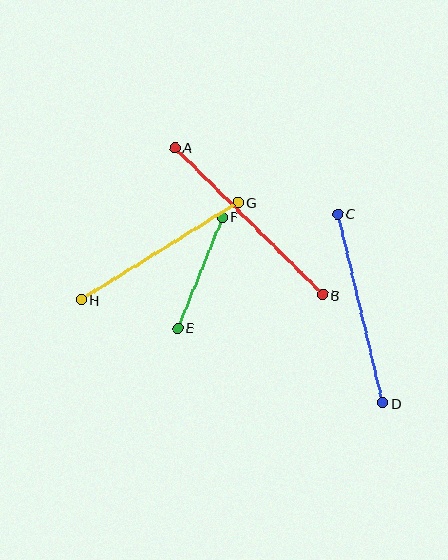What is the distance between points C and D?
The distance is approximately 194 pixels.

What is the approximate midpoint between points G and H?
The midpoint is at approximately (160, 251) pixels.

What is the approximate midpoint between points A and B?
The midpoint is at approximately (249, 221) pixels.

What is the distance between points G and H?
The distance is approximately 185 pixels.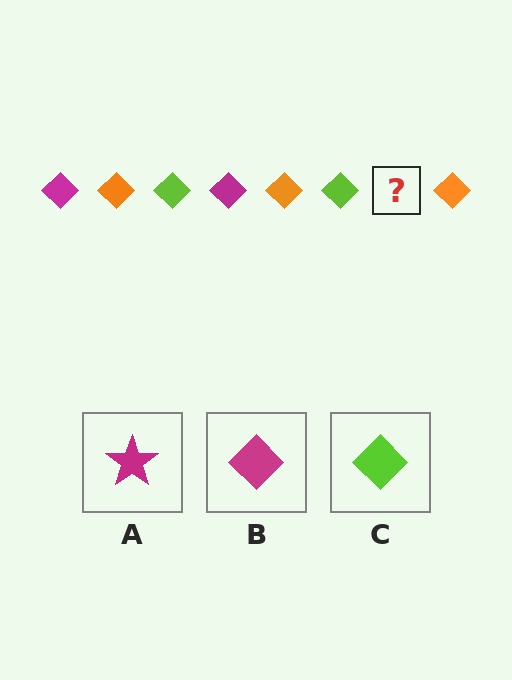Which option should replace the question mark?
Option B.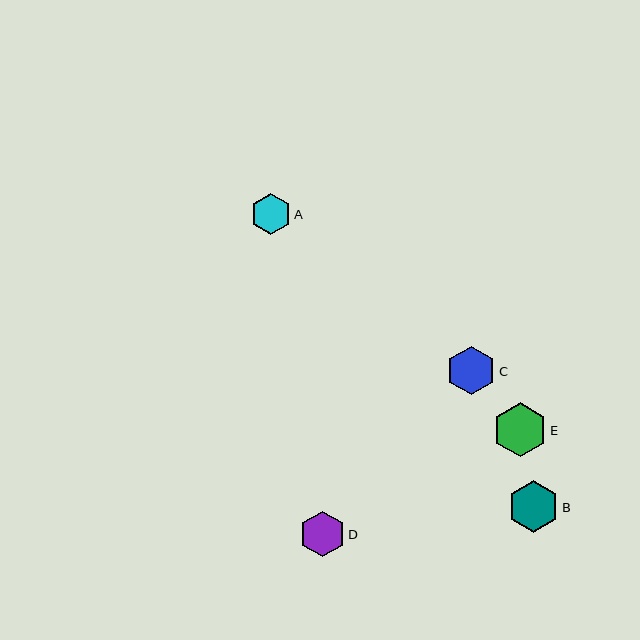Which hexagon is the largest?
Hexagon E is the largest with a size of approximately 54 pixels.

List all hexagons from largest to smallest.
From largest to smallest: E, B, C, D, A.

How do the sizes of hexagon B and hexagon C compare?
Hexagon B and hexagon C are approximately the same size.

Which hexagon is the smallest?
Hexagon A is the smallest with a size of approximately 41 pixels.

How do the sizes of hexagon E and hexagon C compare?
Hexagon E and hexagon C are approximately the same size.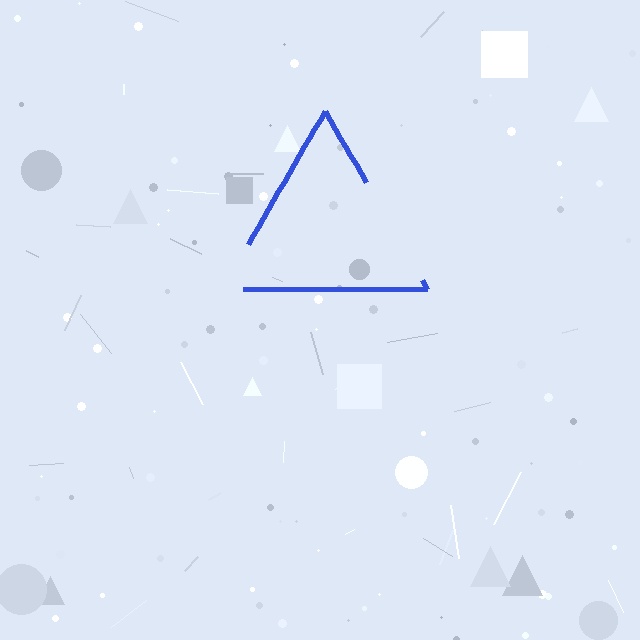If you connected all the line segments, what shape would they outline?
They would outline a triangle.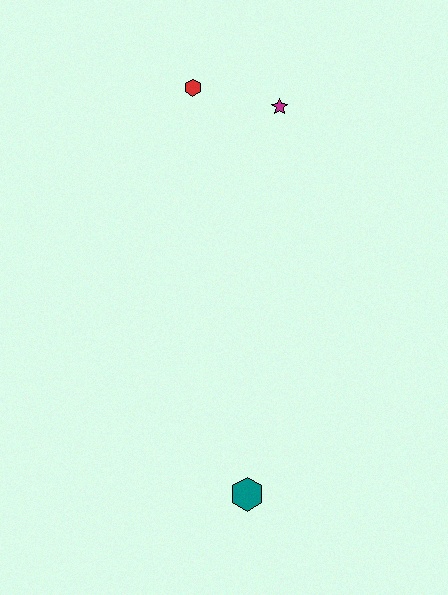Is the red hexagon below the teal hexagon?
No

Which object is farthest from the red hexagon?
The teal hexagon is farthest from the red hexagon.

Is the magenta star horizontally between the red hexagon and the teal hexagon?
No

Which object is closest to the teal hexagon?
The magenta star is closest to the teal hexagon.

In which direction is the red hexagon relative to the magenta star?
The red hexagon is to the left of the magenta star.